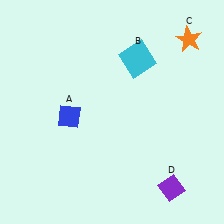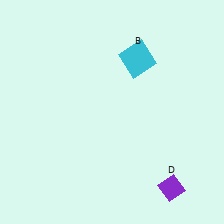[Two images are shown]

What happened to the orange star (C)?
The orange star (C) was removed in Image 2. It was in the top-right area of Image 1.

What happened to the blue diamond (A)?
The blue diamond (A) was removed in Image 2. It was in the bottom-left area of Image 1.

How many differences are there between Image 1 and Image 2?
There are 2 differences between the two images.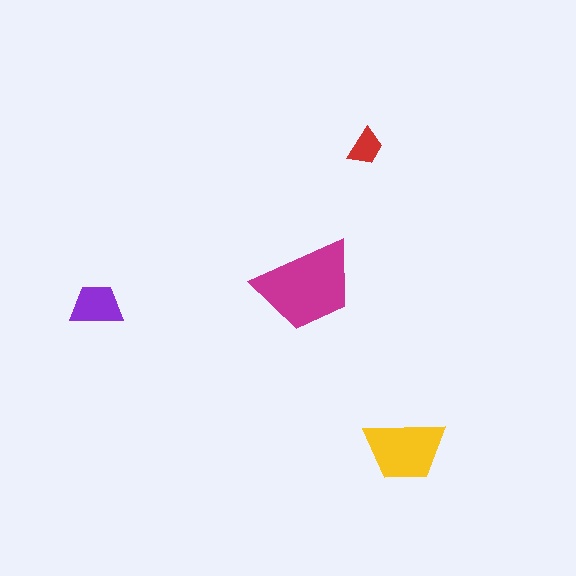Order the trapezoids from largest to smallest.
the magenta one, the yellow one, the purple one, the red one.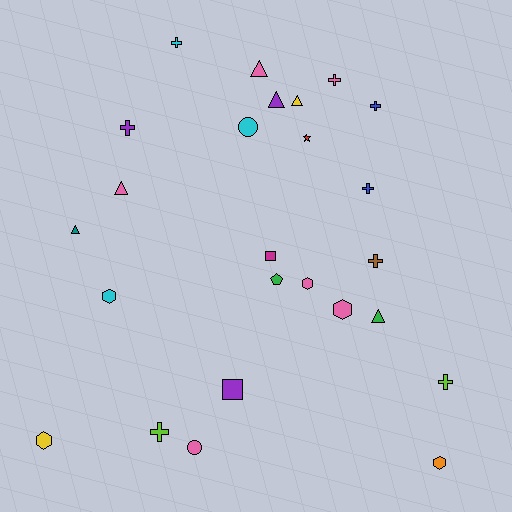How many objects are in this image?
There are 25 objects.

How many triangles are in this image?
There are 6 triangles.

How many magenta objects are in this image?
There is 1 magenta object.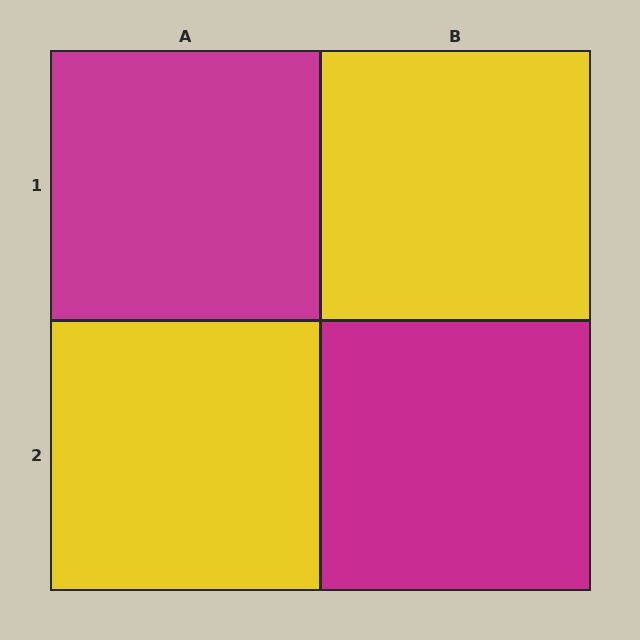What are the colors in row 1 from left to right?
Magenta, yellow.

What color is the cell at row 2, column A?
Yellow.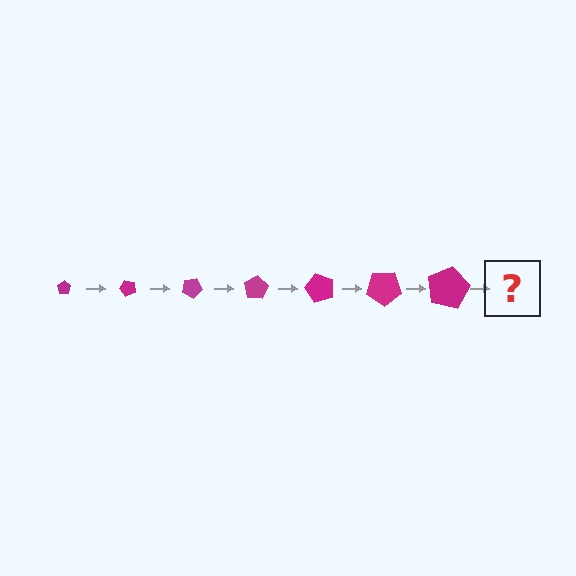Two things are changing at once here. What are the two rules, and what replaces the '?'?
The two rules are that the pentagon grows larger each step and it rotates 50 degrees each step. The '?' should be a pentagon, larger than the previous one and rotated 350 degrees from the start.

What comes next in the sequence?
The next element should be a pentagon, larger than the previous one and rotated 350 degrees from the start.